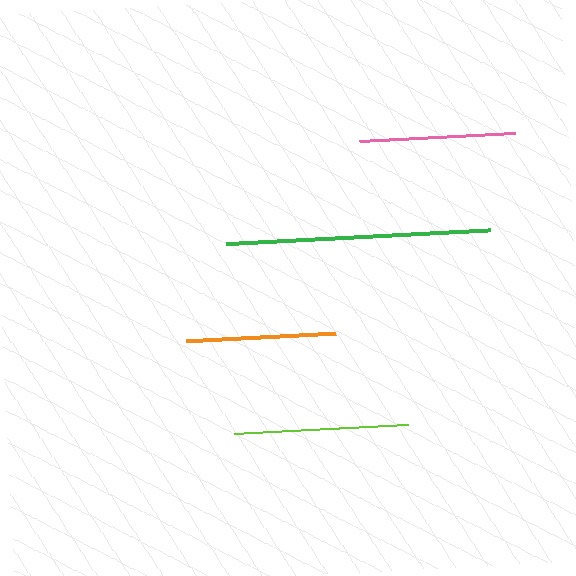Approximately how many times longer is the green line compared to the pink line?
The green line is approximately 1.7 times the length of the pink line.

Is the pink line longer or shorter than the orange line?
The pink line is longer than the orange line.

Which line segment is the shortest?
The orange line is the shortest at approximately 149 pixels.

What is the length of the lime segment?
The lime segment is approximately 175 pixels long.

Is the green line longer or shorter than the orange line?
The green line is longer than the orange line.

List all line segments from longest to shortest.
From longest to shortest: green, lime, pink, orange.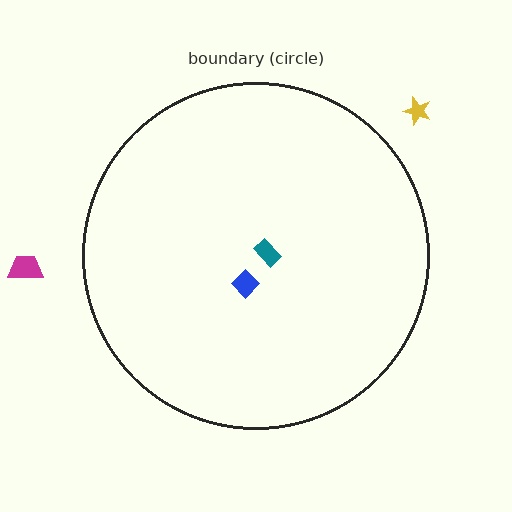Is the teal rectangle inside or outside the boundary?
Inside.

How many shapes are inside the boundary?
2 inside, 2 outside.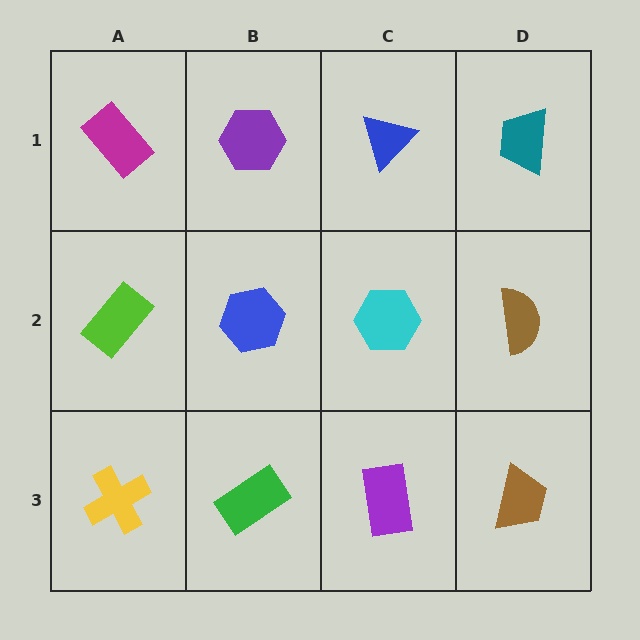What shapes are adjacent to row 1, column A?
A lime rectangle (row 2, column A), a purple hexagon (row 1, column B).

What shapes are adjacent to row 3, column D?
A brown semicircle (row 2, column D), a purple rectangle (row 3, column C).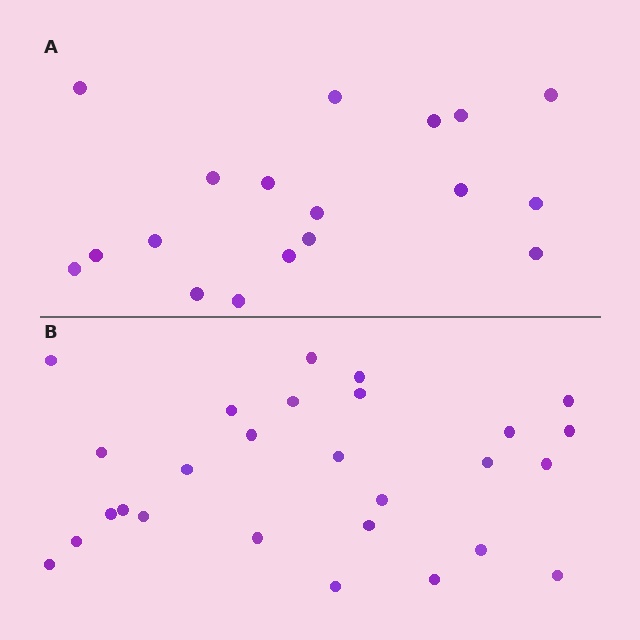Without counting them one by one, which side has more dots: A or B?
Region B (the bottom region) has more dots.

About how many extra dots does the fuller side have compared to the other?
Region B has roughly 8 or so more dots than region A.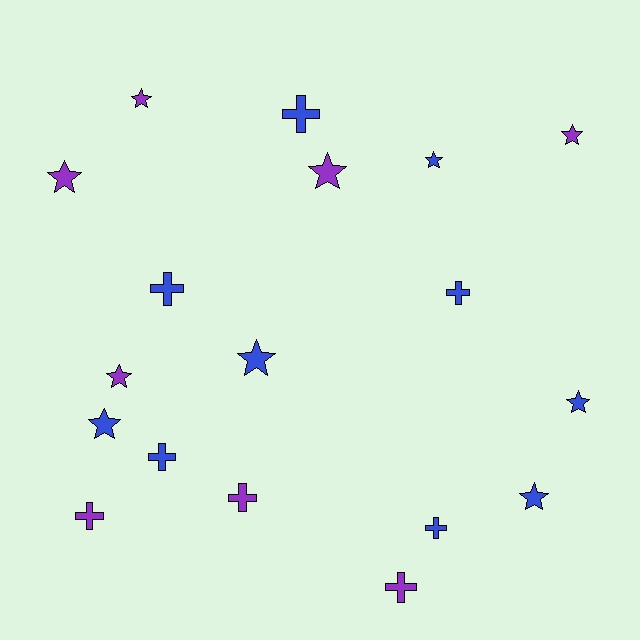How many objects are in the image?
There are 18 objects.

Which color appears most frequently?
Blue, with 10 objects.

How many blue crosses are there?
There are 5 blue crosses.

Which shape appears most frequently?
Star, with 10 objects.